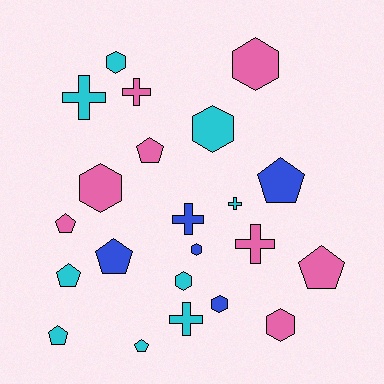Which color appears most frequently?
Cyan, with 9 objects.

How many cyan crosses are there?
There are 3 cyan crosses.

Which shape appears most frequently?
Hexagon, with 8 objects.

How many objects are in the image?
There are 22 objects.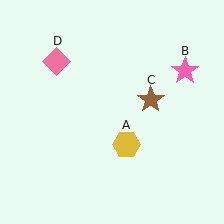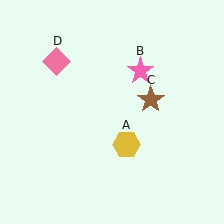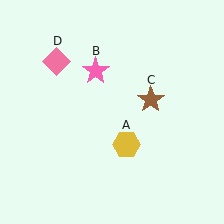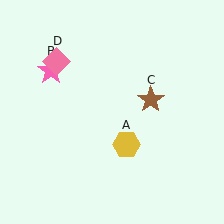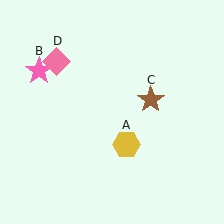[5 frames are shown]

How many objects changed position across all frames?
1 object changed position: pink star (object B).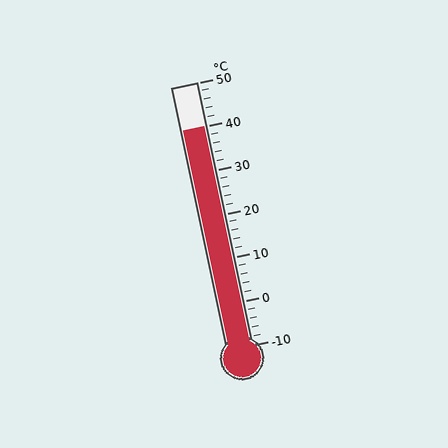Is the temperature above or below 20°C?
The temperature is above 20°C.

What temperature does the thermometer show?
The thermometer shows approximately 40°C.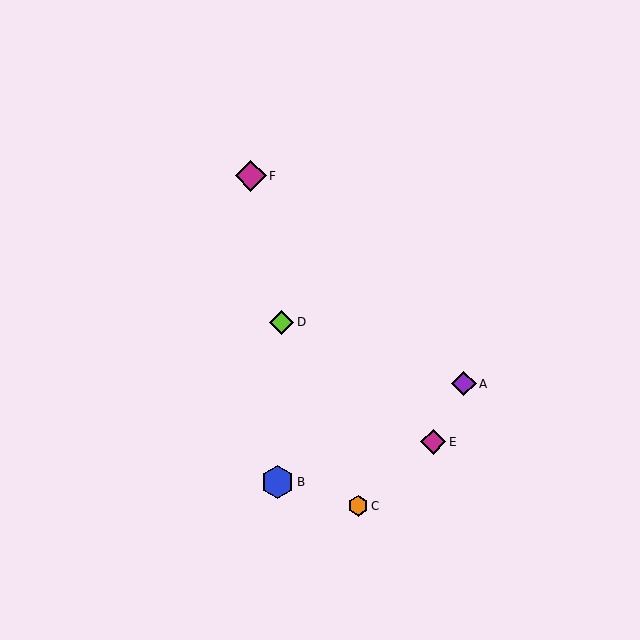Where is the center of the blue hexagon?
The center of the blue hexagon is at (277, 482).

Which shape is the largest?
The blue hexagon (labeled B) is the largest.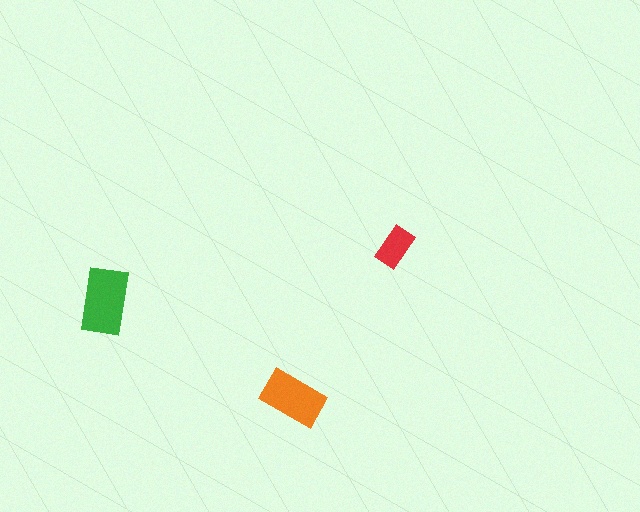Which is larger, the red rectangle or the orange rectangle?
The orange one.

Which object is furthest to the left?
The green rectangle is leftmost.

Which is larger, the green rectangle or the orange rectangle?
The green one.